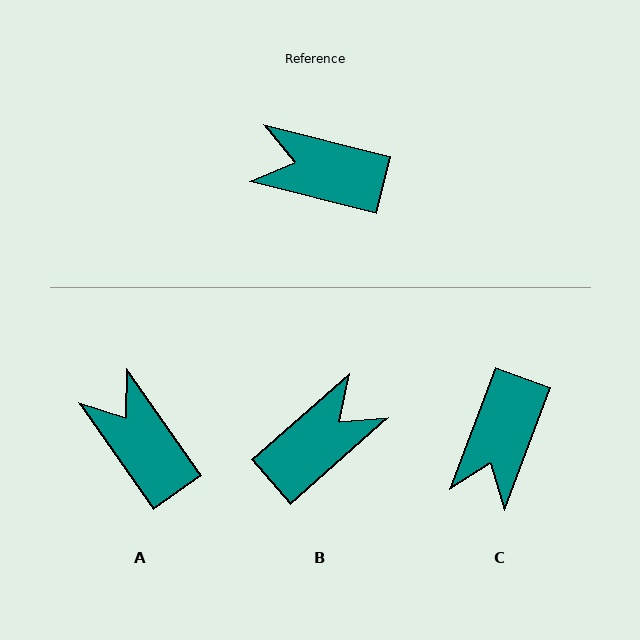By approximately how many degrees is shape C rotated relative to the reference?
Approximately 84 degrees counter-clockwise.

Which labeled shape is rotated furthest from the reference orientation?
B, about 124 degrees away.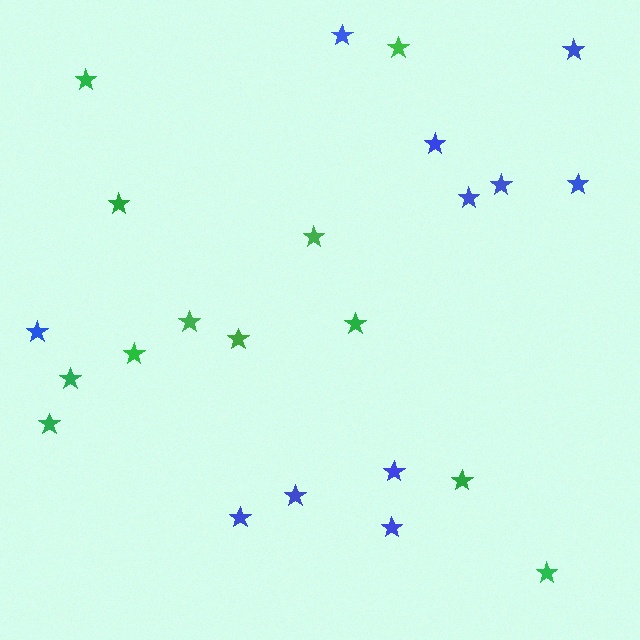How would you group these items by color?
There are 2 groups: one group of blue stars (11) and one group of green stars (12).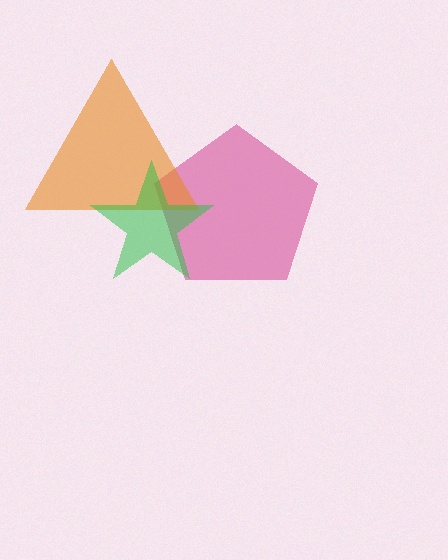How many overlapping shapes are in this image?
There are 3 overlapping shapes in the image.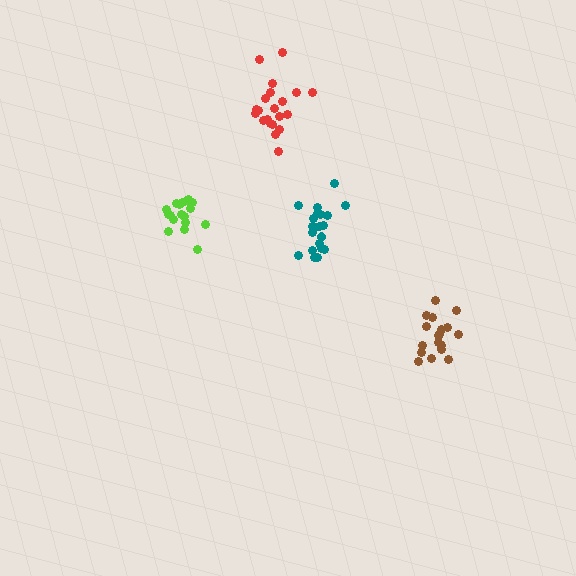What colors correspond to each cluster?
The clusters are colored: red, lime, brown, teal.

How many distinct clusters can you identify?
There are 4 distinct clusters.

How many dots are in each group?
Group 1: 21 dots, Group 2: 18 dots, Group 3: 19 dots, Group 4: 21 dots (79 total).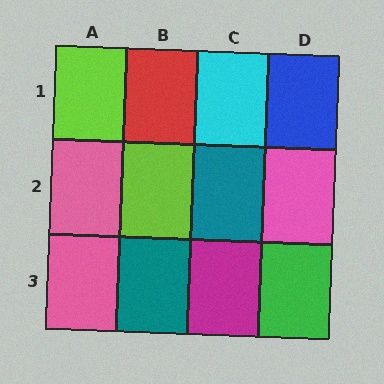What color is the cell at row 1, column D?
Blue.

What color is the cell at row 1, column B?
Red.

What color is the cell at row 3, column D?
Green.